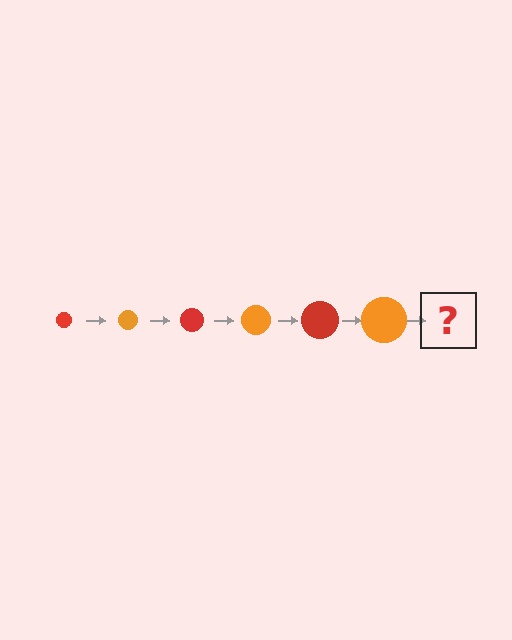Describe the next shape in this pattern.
It should be a red circle, larger than the previous one.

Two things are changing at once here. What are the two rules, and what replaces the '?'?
The two rules are that the circle grows larger each step and the color cycles through red and orange. The '?' should be a red circle, larger than the previous one.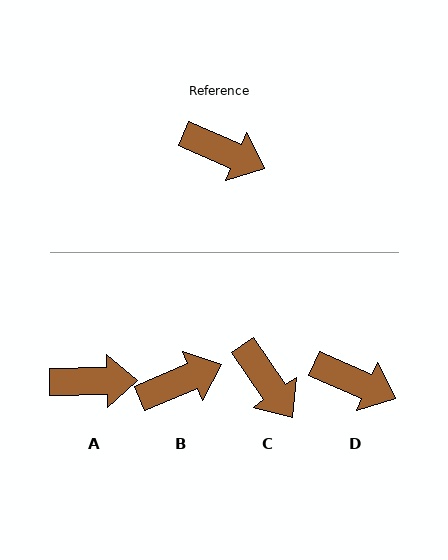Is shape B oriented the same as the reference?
No, it is off by about 46 degrees.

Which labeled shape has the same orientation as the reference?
D.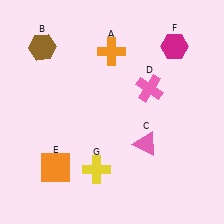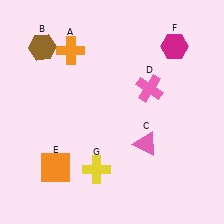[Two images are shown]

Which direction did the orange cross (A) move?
The orange cross (A) moved left.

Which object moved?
The orange cross (A) moved left.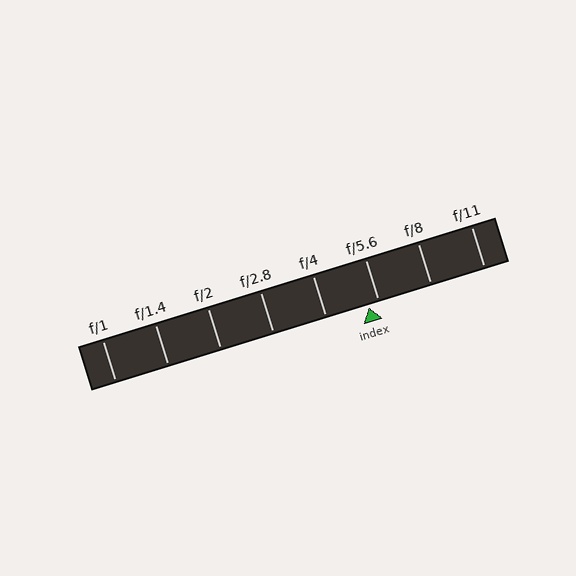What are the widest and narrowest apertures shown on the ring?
The widest aperture shown is f/1 and the narrowest is f/11.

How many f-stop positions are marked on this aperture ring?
There are 8 f-stop positions marked.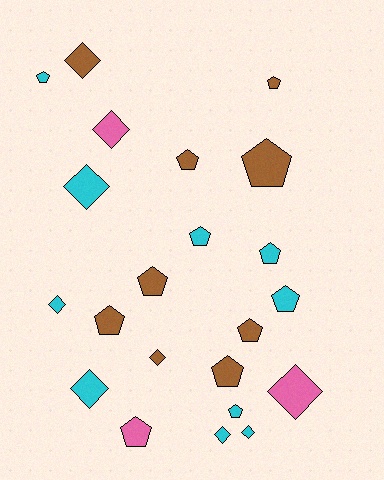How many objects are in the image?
There are 22 objects.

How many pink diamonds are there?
There are 2 pink diamonds.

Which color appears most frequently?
Cyan, with 10 objects.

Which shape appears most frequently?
Pentagon, with 13 objects.